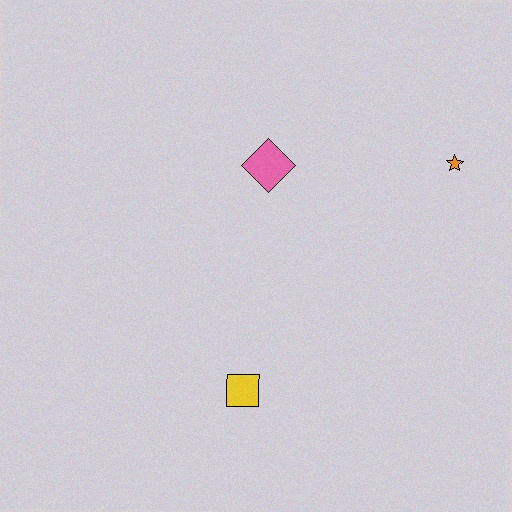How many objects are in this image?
There are 3 objects.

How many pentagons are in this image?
There are no pentagons.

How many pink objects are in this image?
There is 1 pink object.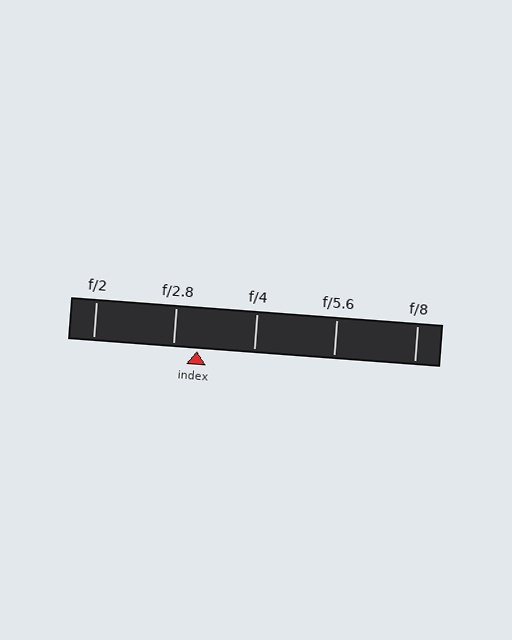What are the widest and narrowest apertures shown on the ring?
The widest aperture shown is f/2 and the narrowest is f/8.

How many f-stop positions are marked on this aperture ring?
There are 5 f-stop positions marked.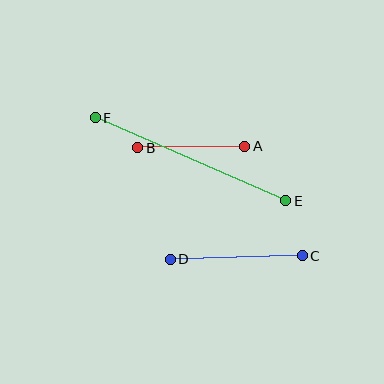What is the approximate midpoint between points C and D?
The midpoint is at approximately (236, 257) pixels.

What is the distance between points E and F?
The distance is approximately 208 pixels.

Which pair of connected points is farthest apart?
Points E and F are farthest apart.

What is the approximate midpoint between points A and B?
The midpoint is at approximately (191, 147) pixels.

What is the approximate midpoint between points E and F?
The midpoint is at approximately (190, 159) pixels.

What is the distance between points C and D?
The distance is approximately 132 pixels.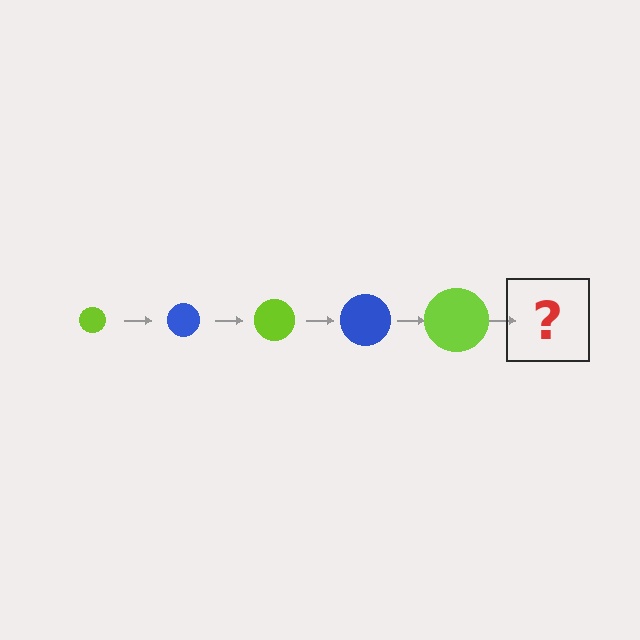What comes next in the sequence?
The next element should be a blue circle, larger than the previous one.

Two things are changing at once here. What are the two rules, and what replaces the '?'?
The two rules are that the circle grows larger each step and the color cycles through lime and blue. The '?' should be a blue circle, larger than the previous one.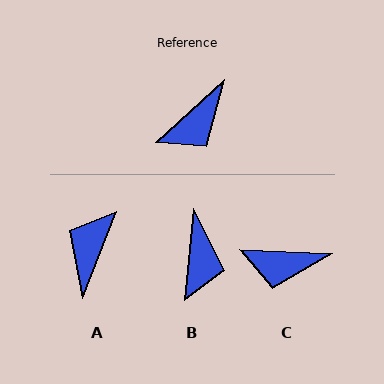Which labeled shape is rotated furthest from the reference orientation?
A, about 154 degrees away.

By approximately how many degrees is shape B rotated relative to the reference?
Approximately 41 degrees counter-clockwise.